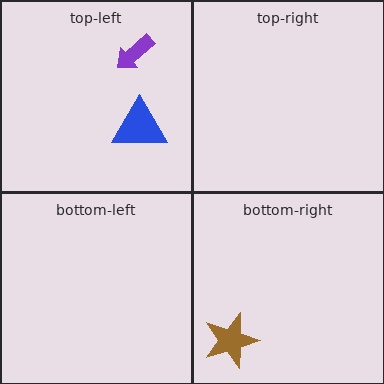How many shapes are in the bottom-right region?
1.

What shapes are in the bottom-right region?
The brown star.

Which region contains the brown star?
The bottom-right region.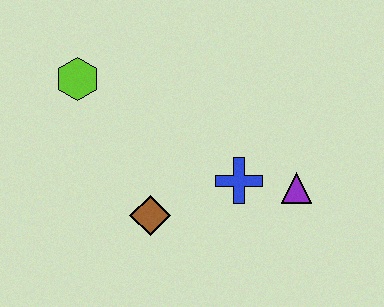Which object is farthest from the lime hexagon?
The purple triangle is farthest from the lime hexagon.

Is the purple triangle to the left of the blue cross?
No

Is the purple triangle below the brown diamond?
No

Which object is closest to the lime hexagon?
The brown diamond is closest to the lime hexagon.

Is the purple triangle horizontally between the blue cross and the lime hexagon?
No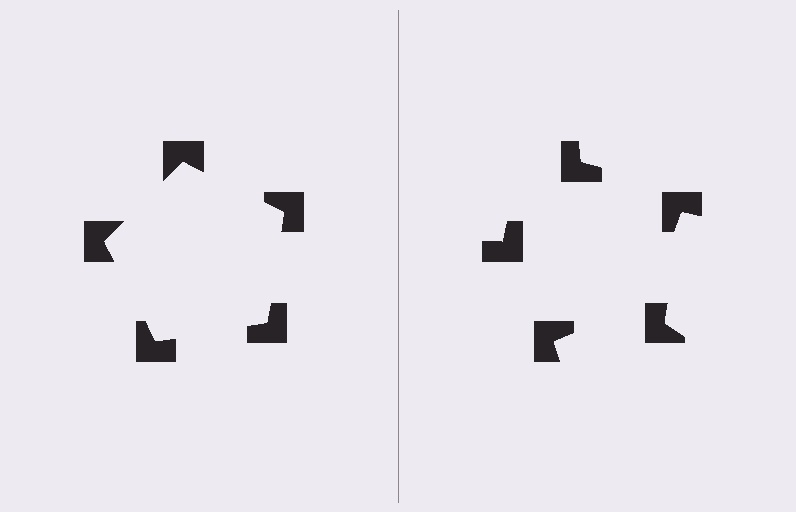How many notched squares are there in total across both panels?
10 — 5 on each side.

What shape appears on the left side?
An illusory pentagon.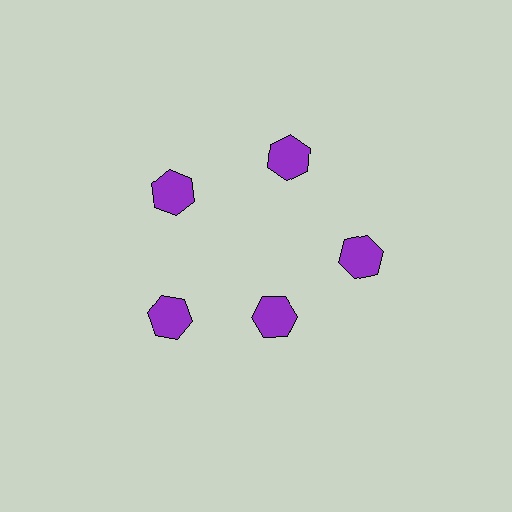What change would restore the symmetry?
The symmetry would be restored by moving it outward, back onto the ring so that all 5 hexagons sit at equal angles and equal distance from the center.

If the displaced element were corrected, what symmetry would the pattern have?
It would have 5-fold rotational symmetry — the pattern would map onto itself every 72 degrees.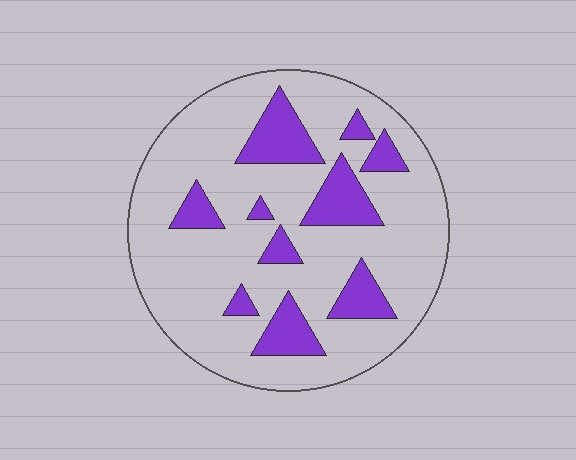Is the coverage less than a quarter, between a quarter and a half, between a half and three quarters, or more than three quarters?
Less than a quarter.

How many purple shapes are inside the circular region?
10.